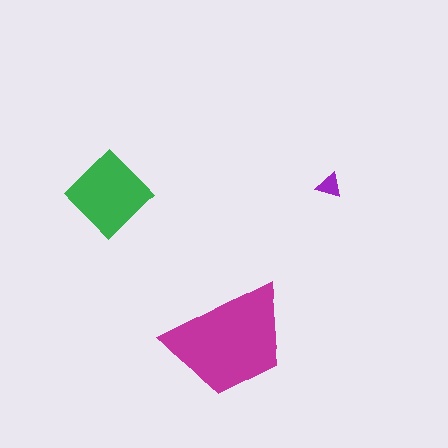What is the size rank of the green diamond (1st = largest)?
2nd.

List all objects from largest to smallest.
The magenta trapezoid, the green diamond, the purple triangle.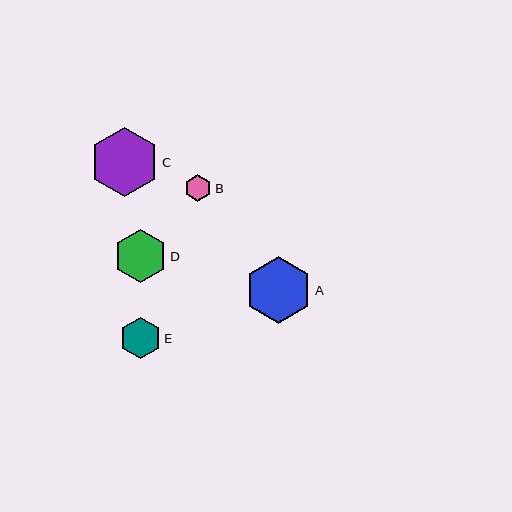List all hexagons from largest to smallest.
From largest to smallest: C, A, D, E, B.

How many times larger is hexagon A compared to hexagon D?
Hexagon A is approximately 1.3 times the size of hexagon D.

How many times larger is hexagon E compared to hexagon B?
Hexagon E is approximately 1.5 times the size of hexagon B.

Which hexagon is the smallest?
Hexagon B is the smallest with a size of approximately 27 pixels.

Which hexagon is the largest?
Hexagon C is the largest with a size of approximately 69 pixels.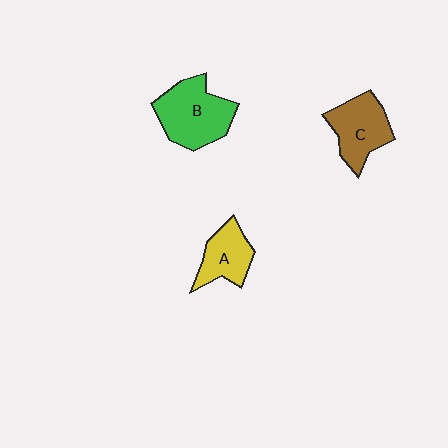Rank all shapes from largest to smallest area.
From largest to smallest: B (green), C (brown), A (yellow).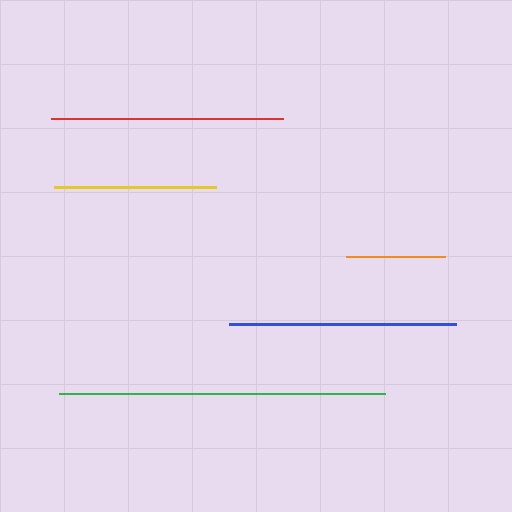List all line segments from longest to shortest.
From longest to shortest: green, red, blue, yellow, orange.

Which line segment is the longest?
The green line is the longest at approximately 326 pixels.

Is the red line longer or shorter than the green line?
The green line is longer than the red line.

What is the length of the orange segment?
The orange segment is approximately 99 pixels long.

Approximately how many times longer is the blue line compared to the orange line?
The blue line is approximately 2.3 times the length of the orange line.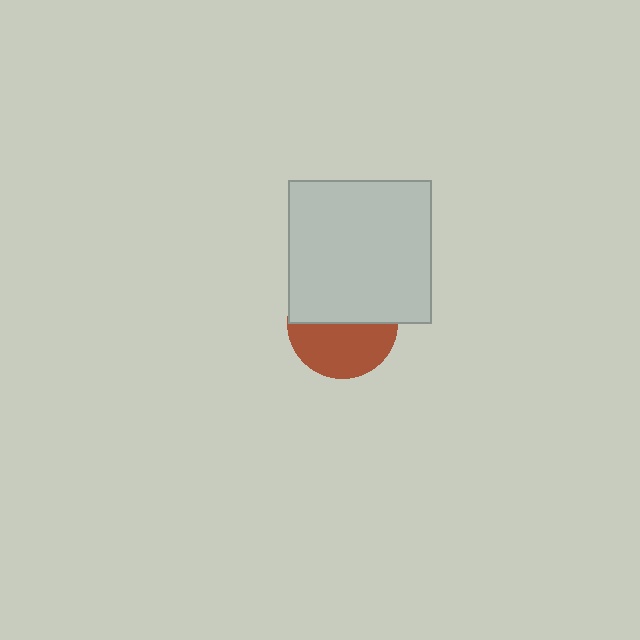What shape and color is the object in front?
The object in front is a light gray square.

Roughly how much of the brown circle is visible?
About half of it is visible (roughly 50%).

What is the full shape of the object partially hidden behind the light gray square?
The partially hidden object is a brown circle.